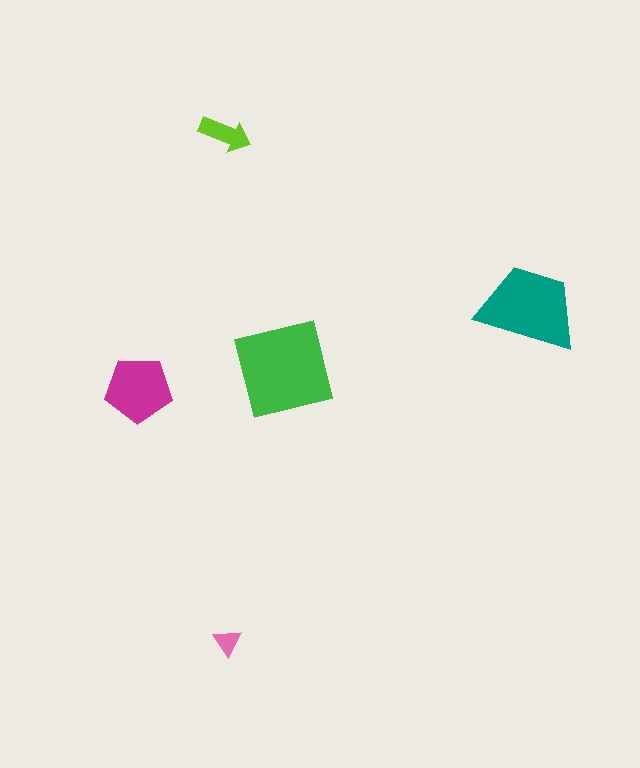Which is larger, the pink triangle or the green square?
The green square.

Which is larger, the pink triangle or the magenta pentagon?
The magenta pentagon.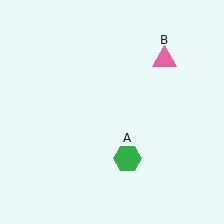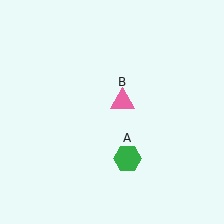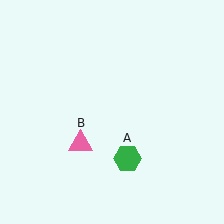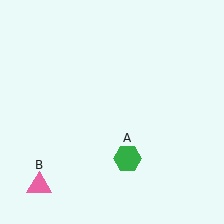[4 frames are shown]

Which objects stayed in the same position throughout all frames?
Green hexagon (object A) remained stationary.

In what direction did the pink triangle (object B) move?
The pink triangle (object B) moved down and to the left.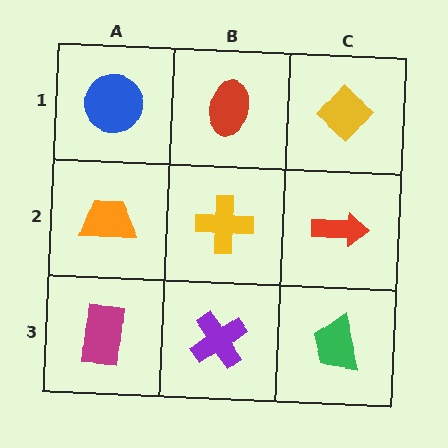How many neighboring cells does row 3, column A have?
2.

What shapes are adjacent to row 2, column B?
A red ellipse (row 1, column B), a purple cross (row 3, column B), an orange trapezoid (row 2, column A), a red arrow (row 2, column C).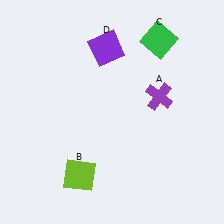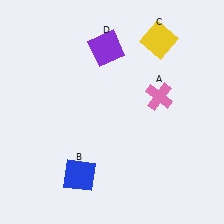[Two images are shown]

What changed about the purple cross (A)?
In Image 1, A is purple. In Image 2, it changed to pink.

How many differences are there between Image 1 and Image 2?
There are 3 differences between the two images.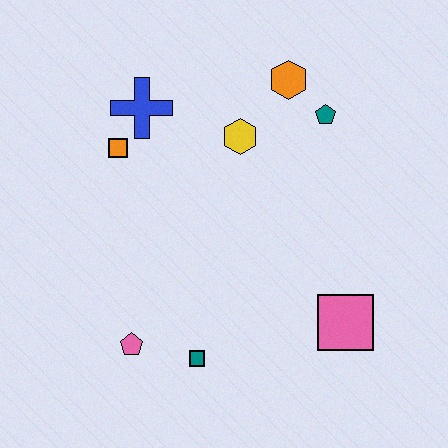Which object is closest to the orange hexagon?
The teal pentagon is closest to the orange hexagon.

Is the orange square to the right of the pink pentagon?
No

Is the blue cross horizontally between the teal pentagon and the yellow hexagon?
No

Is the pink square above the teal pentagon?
No